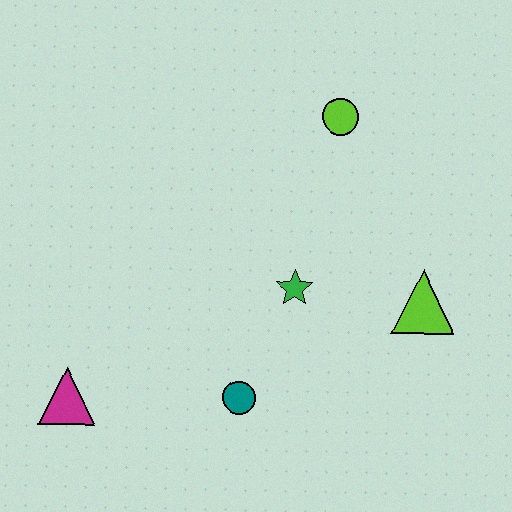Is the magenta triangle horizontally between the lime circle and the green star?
No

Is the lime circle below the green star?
No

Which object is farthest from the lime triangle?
The magenta triangle is farthest from the lime triangle.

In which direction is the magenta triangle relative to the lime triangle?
The magenta triangle is to the left of the lime triangle.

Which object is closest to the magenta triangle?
The teal circle is closest to the magenta triangle.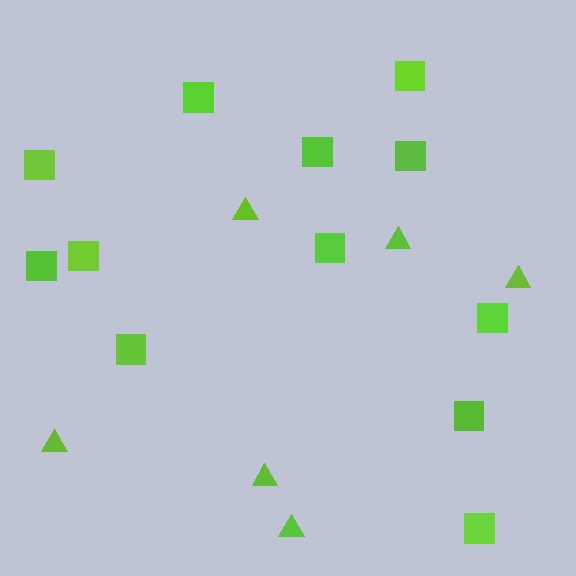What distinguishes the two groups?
There are 2 groups: one group of squares (12) and one group of triangles (6).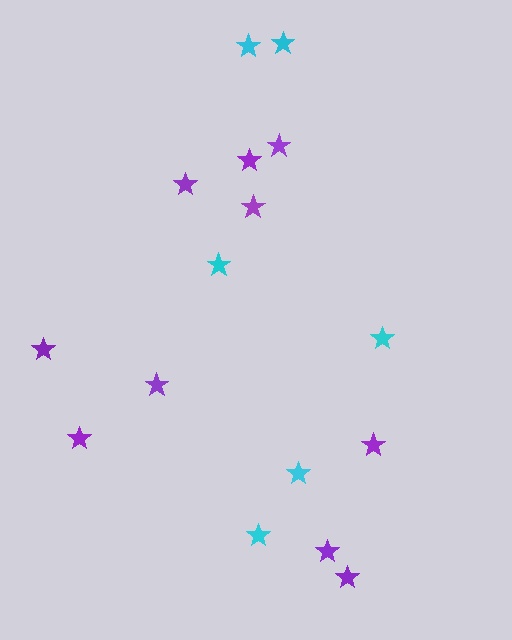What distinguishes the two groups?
There are 2 groups: one group of purple stars (10) and one group of cyan stars (6).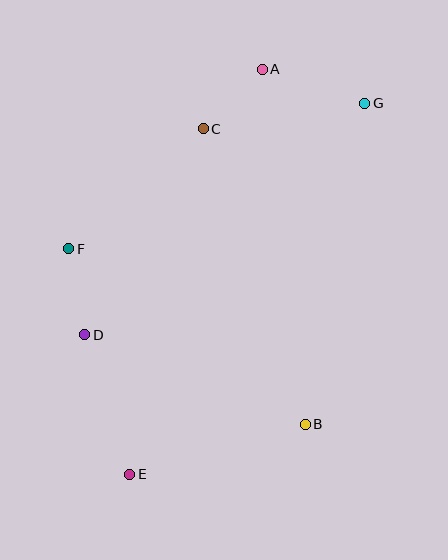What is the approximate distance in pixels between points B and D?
The distance between B and D is approximately 238 pixels.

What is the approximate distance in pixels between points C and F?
The distance between C and F is approximately 180 pixels.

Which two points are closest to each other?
Points A and C are closest to each other.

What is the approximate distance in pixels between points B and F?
The distance between B and F is approximately 295 pixels.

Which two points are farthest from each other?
Points E and G are farthest from each other.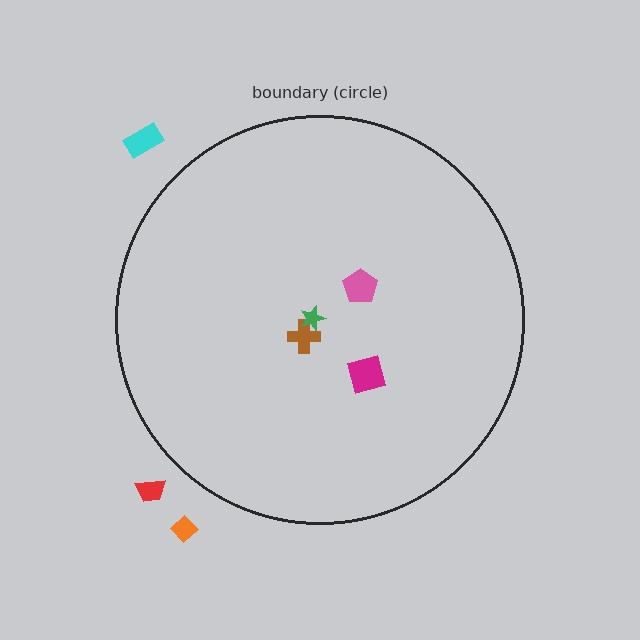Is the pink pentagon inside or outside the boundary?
Inside.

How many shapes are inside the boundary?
4 inside, 3 outside.